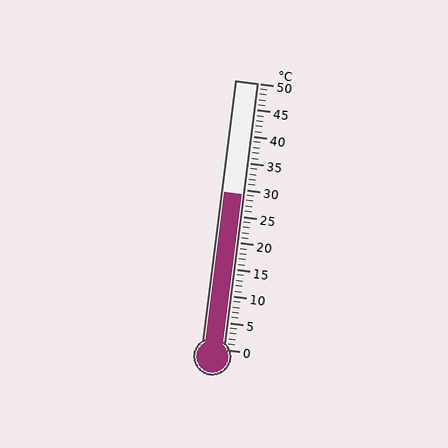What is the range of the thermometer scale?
The thermometer scale ranges from 0°C to 50°C.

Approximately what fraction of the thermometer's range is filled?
The thermometer is filled to approximately 60% of its range.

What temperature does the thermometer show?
The thermometer shows approximately 29°C.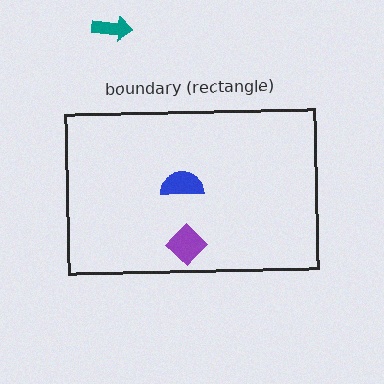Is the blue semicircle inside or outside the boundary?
Inside.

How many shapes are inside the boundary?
2 inside, 1 outside.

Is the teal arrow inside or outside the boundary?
Outside.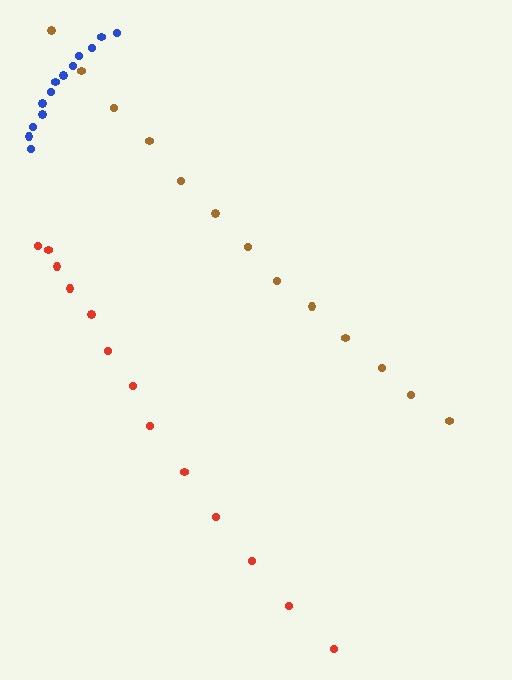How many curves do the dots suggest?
There are 3 distinct paths.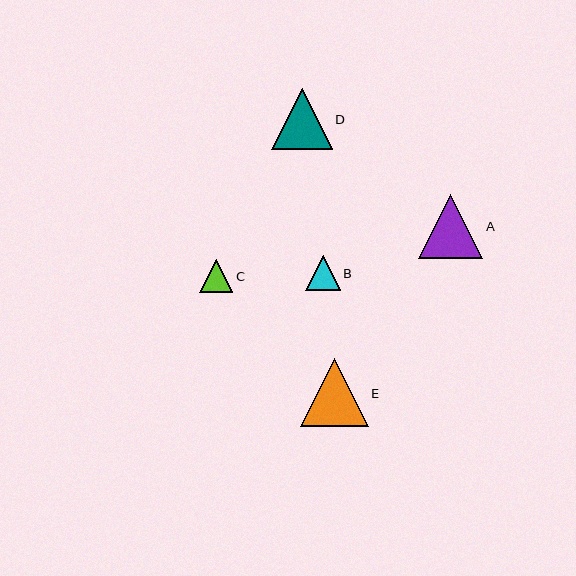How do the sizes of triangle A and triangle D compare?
Triangle A and triangle D are approximately the same size.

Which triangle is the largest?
Triangle E is the largest with a size of approximately 68 pixels.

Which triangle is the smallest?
Triangle C is the smallest with a size of approximately 33 pixels.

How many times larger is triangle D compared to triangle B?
Triangle D is approximately 1.7 times the size of triangle B.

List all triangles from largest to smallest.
From largest to smallest: E, A, D, B, C.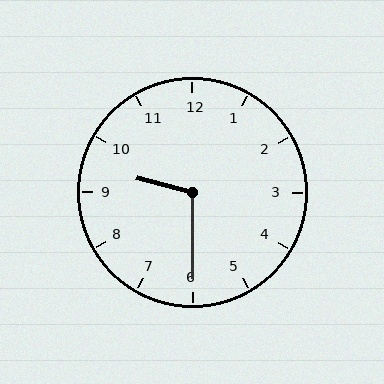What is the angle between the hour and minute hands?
Approximately 105 degrees.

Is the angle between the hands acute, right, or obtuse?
It is obtuse.